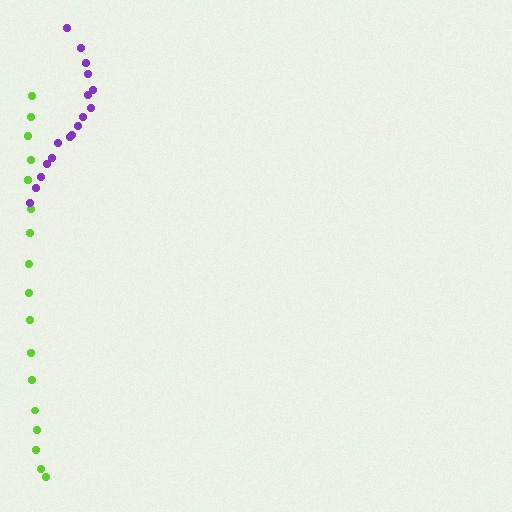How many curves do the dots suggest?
There are 2 distinct paths.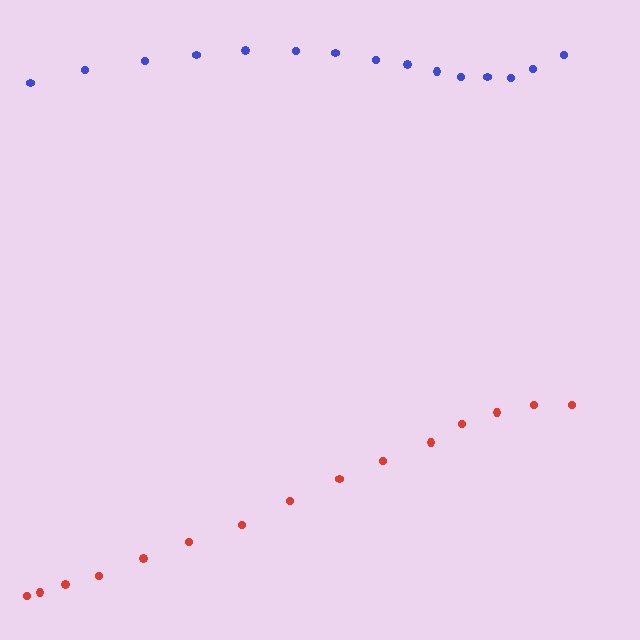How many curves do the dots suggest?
There are 2 distinct paths.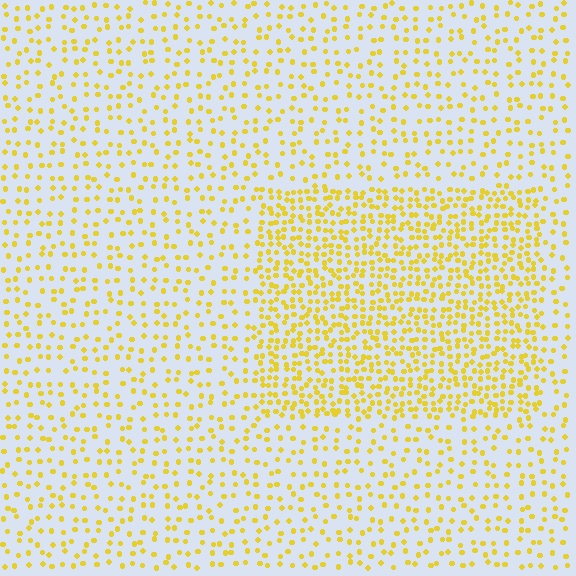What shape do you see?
I see a rectangle.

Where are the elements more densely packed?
The elements are more densely packed inside the rectangle boundary.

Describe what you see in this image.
The image contains small yellow elements arranged at two different densities. A rectangle-shaped region is visible where the elements are more densely packed than the surrounding area.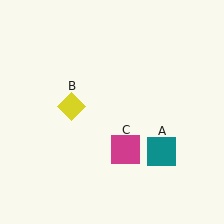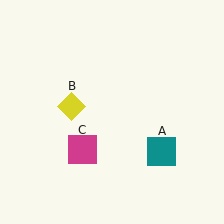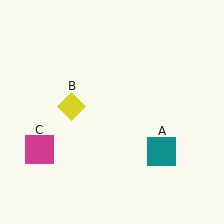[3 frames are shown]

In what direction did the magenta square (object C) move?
The magenta square (object C) moved left.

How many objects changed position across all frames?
1 object changed position: magenta square (object C).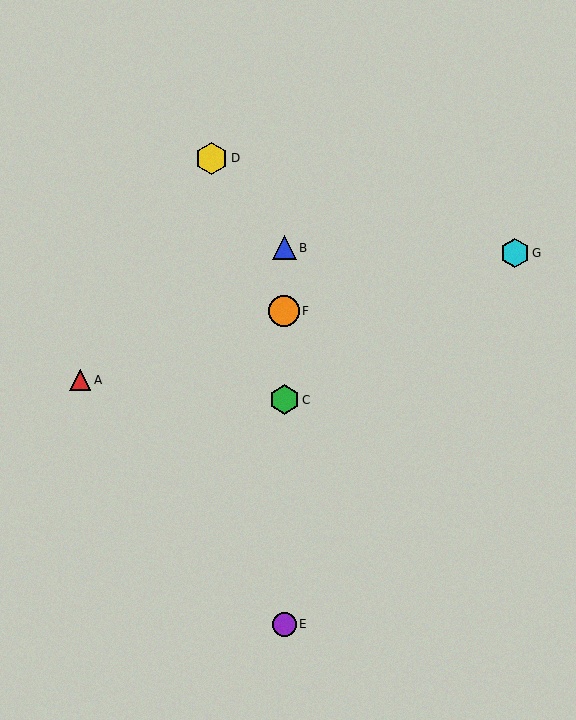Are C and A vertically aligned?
No, C is at x≈284 and A is at x≈80.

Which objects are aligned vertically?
Objects B, C, E, F are aligned vertically.